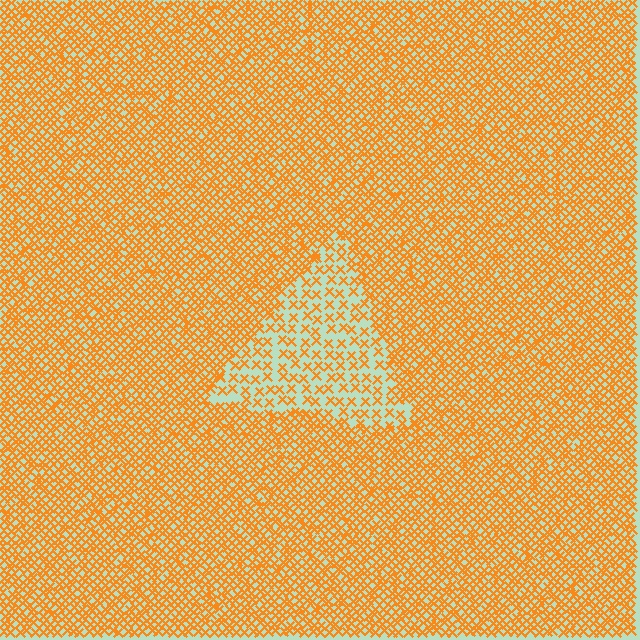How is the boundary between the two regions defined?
The boundary is defined by a change in element density (approximately 2.4x ratio). All elements are the same color, size, and shape.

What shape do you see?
I see a triangle.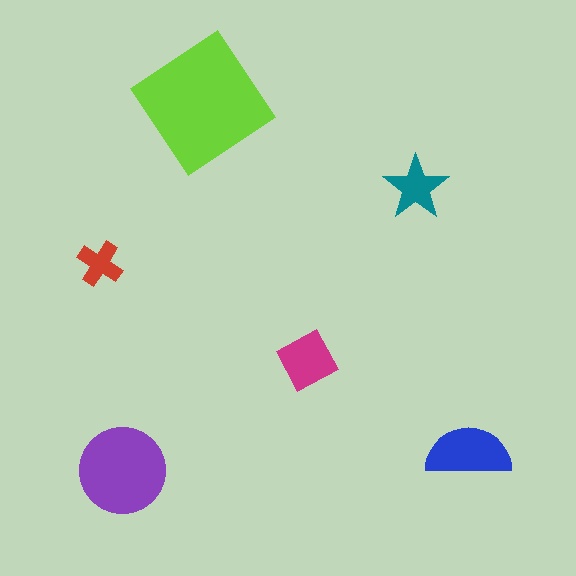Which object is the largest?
The lime diamond.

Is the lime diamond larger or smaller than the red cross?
Larger.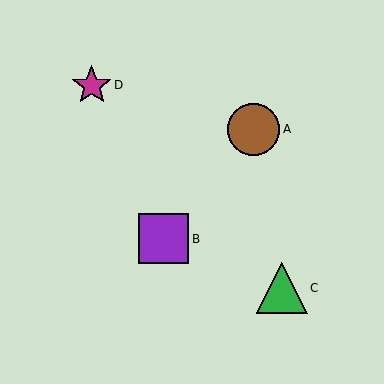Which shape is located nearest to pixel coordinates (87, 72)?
The magenta star (labeled D) at (92, 85) is nearest to that location.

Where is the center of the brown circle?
The center of the brown circle is at (254, 129).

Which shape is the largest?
The brown circle (labeled A) is the largest.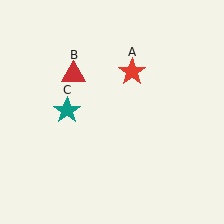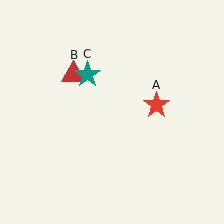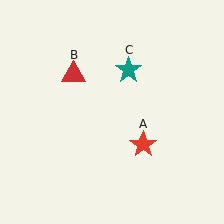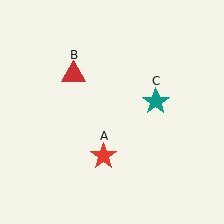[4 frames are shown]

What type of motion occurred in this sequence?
The red star (object A), teal star (object C) rotated clockwise around the center of the scene.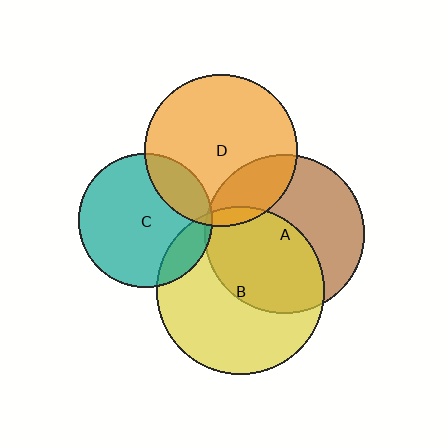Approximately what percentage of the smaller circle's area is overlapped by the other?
Approximately 5%.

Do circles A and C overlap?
Yes.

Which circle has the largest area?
Circle B (yellow).